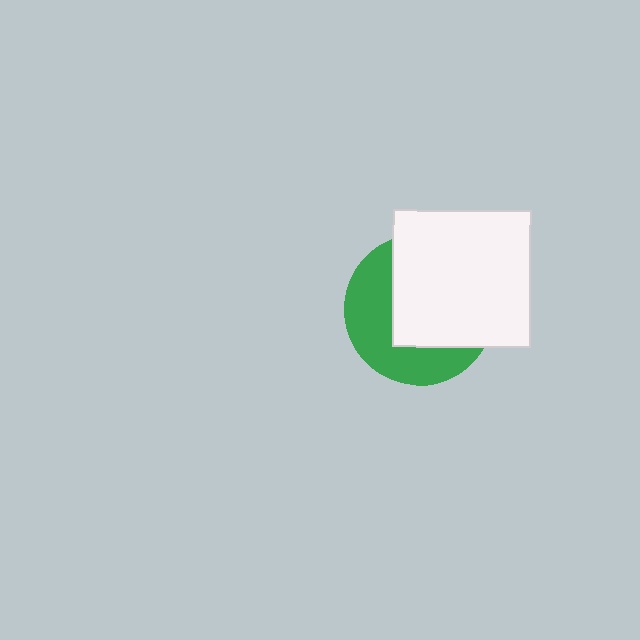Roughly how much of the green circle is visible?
A small part of it is visible (roughly 42%).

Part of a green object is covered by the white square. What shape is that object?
It is a circle.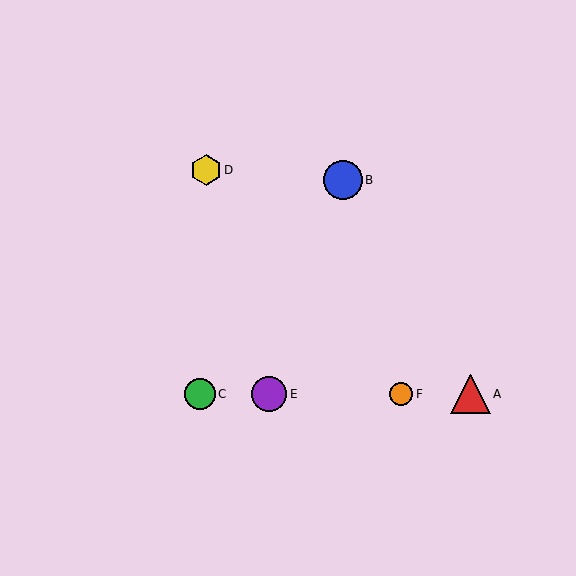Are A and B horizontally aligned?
No, A is at y≈394 and B is at y≈180.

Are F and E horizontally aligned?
Yes, both are at y≈394.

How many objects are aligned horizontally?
4 objects (A, C, E, F) are aligned horizontally.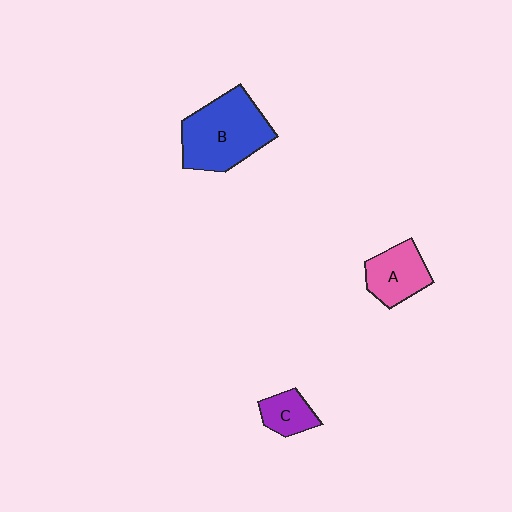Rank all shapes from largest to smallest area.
From largest to smallest: B (blue), A (pink), C (purple).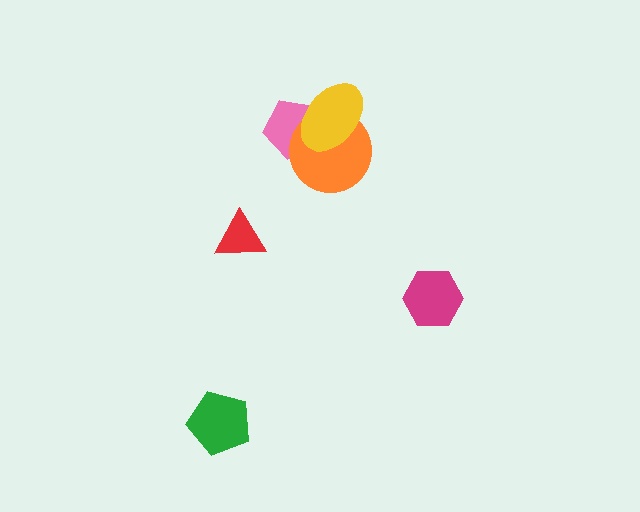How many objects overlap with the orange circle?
2 objects overlap with the orange circle.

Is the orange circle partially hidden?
Yes, it is partially covered by another shape.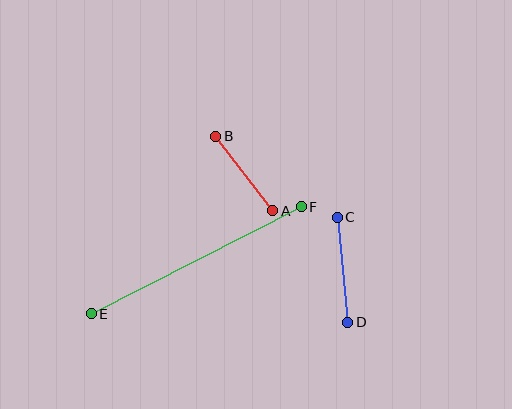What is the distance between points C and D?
The distance is approximately 105 pixels.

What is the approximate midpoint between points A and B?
The midpoint is at approximately (244, 173) pixels.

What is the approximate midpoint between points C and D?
The midpoint is at approximately (343, 270) pixels.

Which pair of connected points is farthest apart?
Points E and F are farthest apart.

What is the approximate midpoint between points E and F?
The midpoint is at approximately (196, 260) pixels.